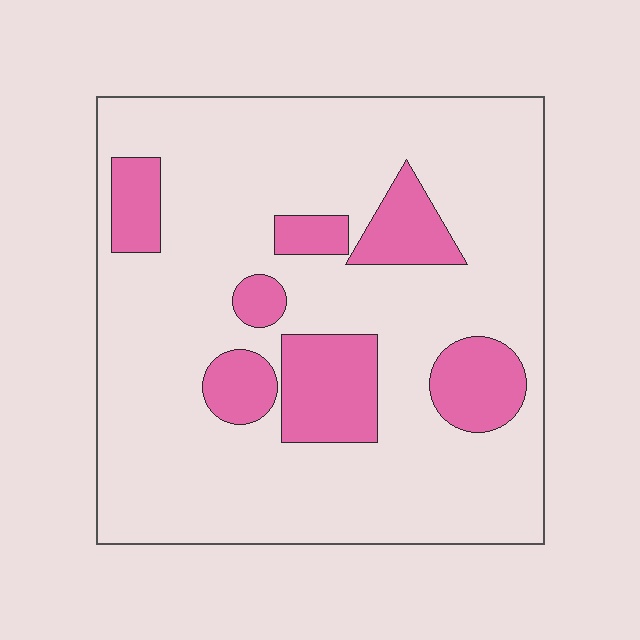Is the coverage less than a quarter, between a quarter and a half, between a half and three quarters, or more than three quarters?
Less than a quarter.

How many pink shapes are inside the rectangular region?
7.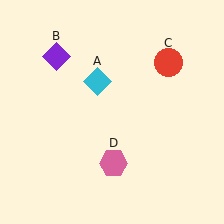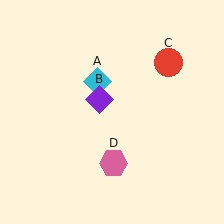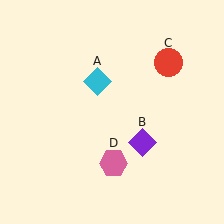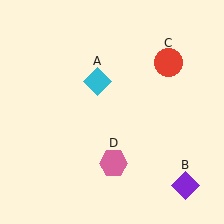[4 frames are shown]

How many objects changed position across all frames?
1 object changed position: purple diamond (object B).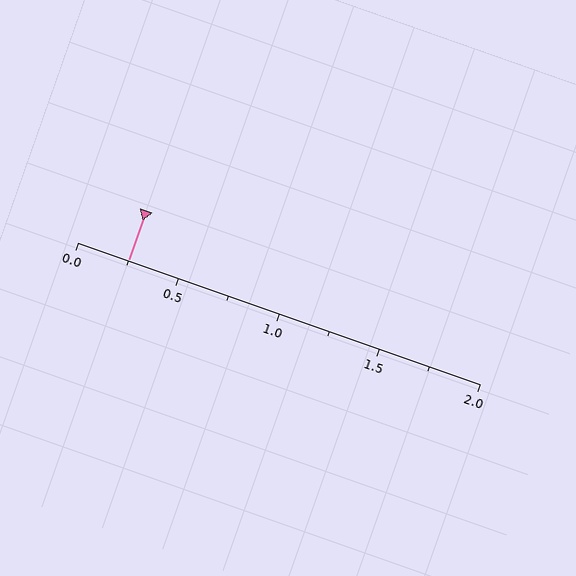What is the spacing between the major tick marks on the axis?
The major ticks are spaced 0.5 apart.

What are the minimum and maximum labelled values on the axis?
The axis runs from 0.0 to 2.0.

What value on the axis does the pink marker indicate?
The marker indicates approximately 0.25.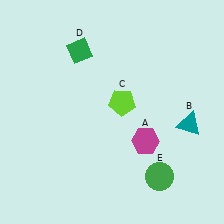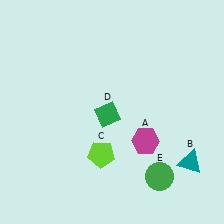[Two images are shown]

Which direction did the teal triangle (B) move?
The teal triangle (B) moved down.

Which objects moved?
The objects that moved are: the teal triangle (B), the lime pentagon (C), the green diamond (D).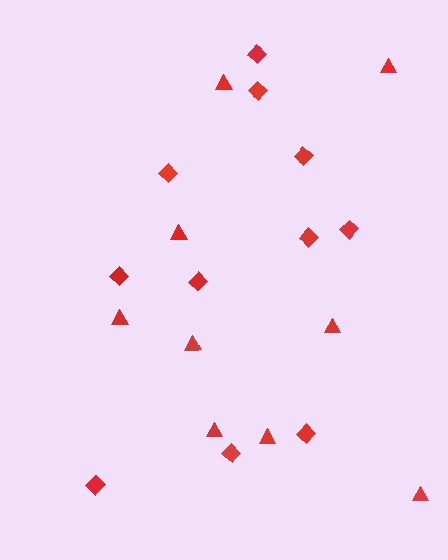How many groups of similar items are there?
There are 2 groups: one group of diamonds (11) and one group of triangles (9).